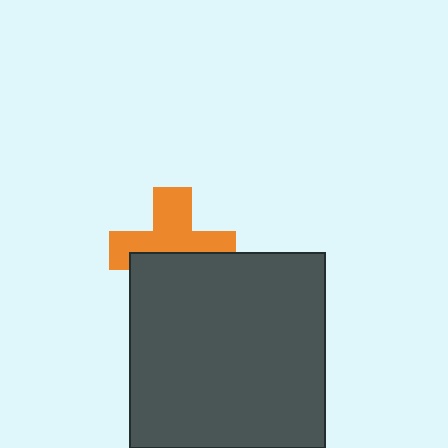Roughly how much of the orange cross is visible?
About half of it is visible (roughly 56%).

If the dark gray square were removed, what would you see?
You would see the complete orange cross.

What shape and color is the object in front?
The object in front is a dark gray square.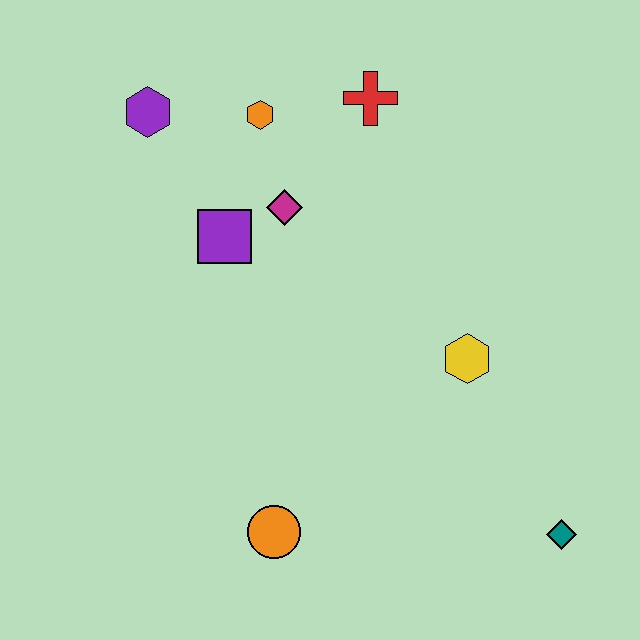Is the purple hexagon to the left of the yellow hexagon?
Yes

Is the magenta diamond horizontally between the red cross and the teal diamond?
No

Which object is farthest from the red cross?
The teal diamond is farthest from the red cross.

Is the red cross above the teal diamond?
Yes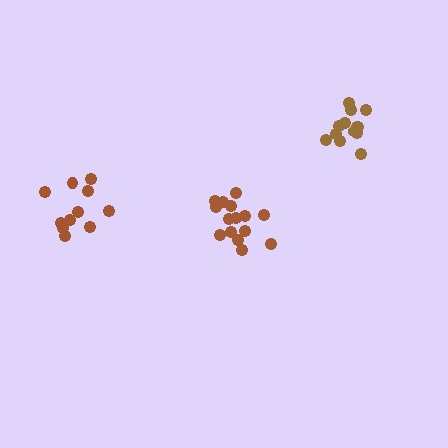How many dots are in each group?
Group 1: 13 dots, Group 2: 11 dots, Group 3: 15 dots (39 total).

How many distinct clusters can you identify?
There are 3 distinct clusters.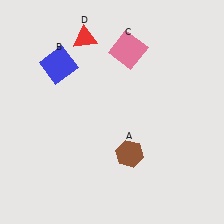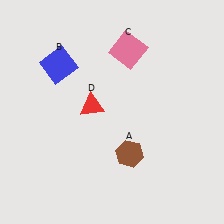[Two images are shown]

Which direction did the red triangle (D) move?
The red triangle (D) moved down.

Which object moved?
The red triangle (D) moved down.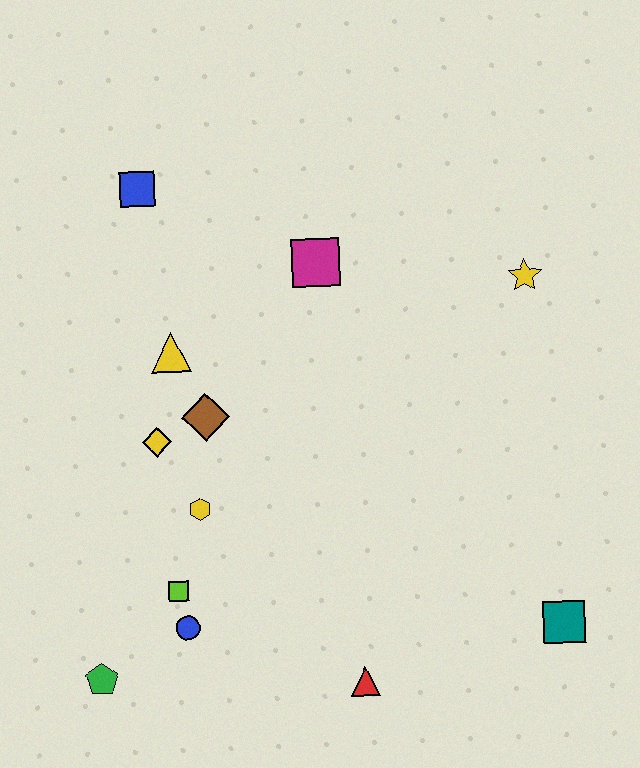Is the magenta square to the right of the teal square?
No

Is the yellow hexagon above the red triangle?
Yes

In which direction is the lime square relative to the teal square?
The lime square is to the left of the teal square.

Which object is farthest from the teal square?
The blue square is farthest from the teal square.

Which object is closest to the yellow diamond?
The brown diamond is closest to the yellow diamond.